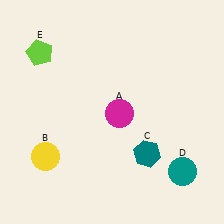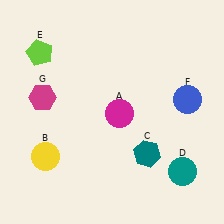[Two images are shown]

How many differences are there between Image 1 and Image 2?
There are 2 differences between the two images.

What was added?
A blue circle (F), a magenta hexagon (G) were added in Image 2.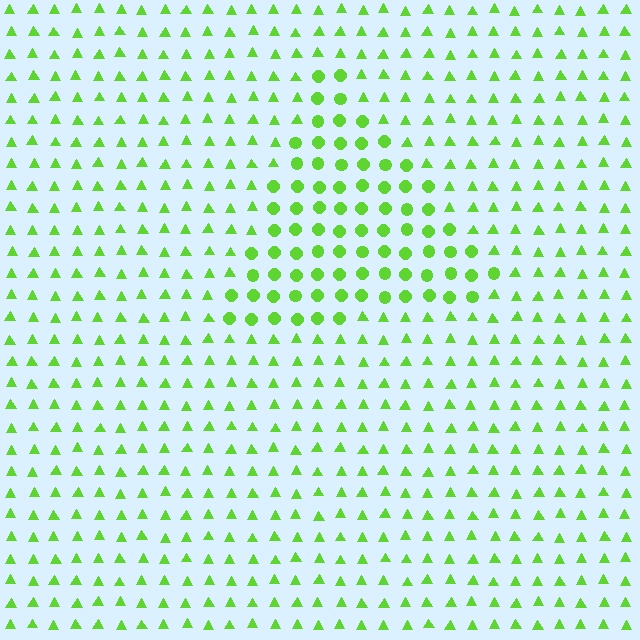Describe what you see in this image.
The image is filled with small lime elements arranged in a uniform grid. A triangle-shaped region contains circles, while the surrounding area contains triangles. The boundary is defined purely by the change in element shape.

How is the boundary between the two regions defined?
The boundary is defined by a change in element shape: circles inside vs. triangles outside. All elements share the same color and spacing.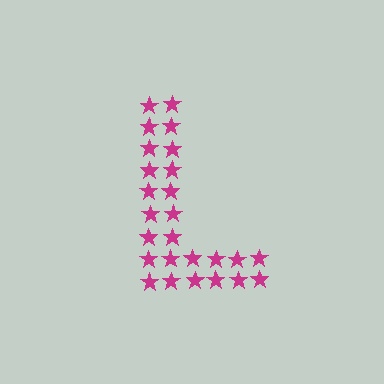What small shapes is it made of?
It is made of small stars.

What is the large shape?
The large shape is the letter L.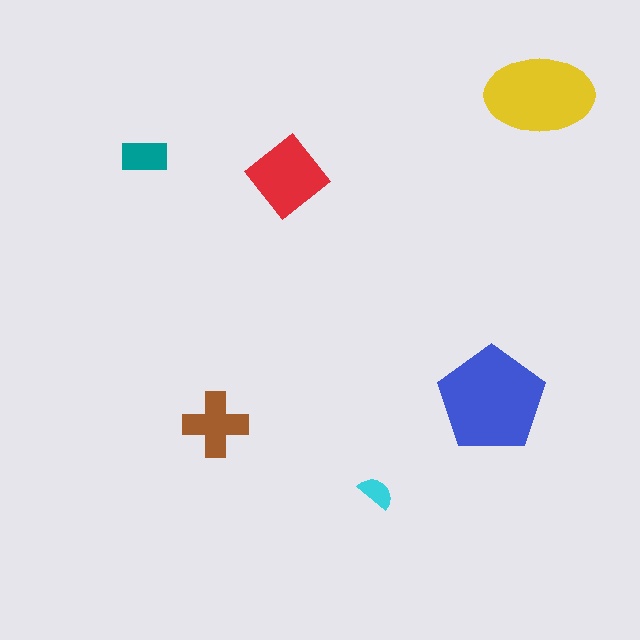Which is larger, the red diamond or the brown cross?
The red diamond.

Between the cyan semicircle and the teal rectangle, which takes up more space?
The teal rectangle.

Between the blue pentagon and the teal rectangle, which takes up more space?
The blue pentagon.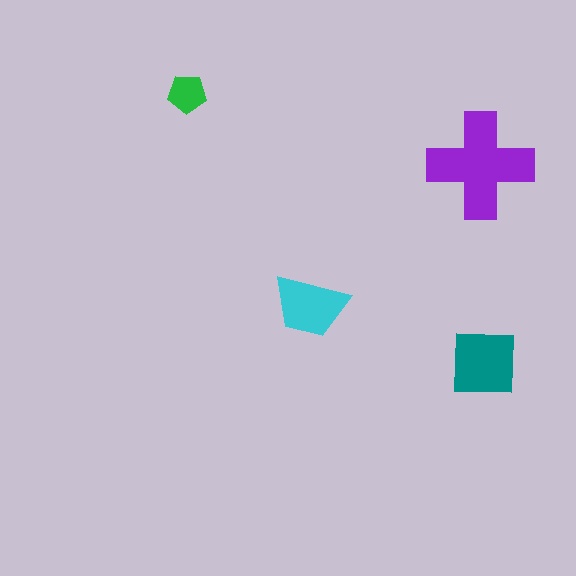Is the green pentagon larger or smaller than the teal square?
Smaller.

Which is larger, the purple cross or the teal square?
The purple cross.